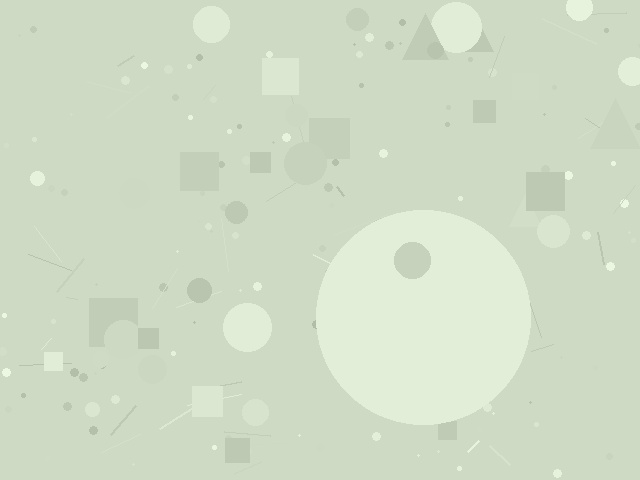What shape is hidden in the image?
A circle is hidden in the image.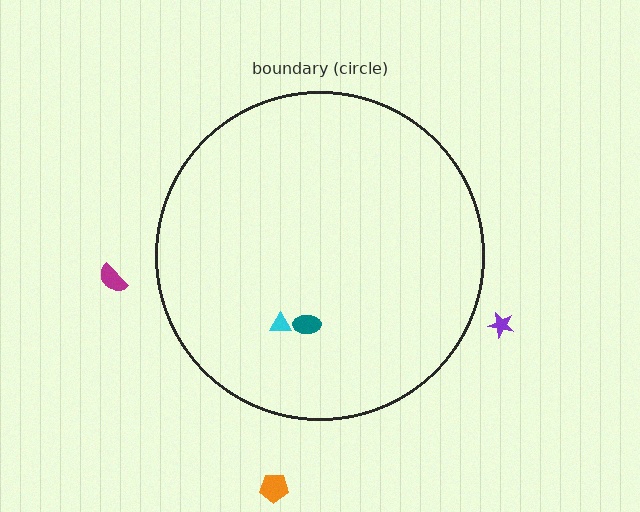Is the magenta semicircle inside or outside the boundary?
Outside.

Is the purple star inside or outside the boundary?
Outside.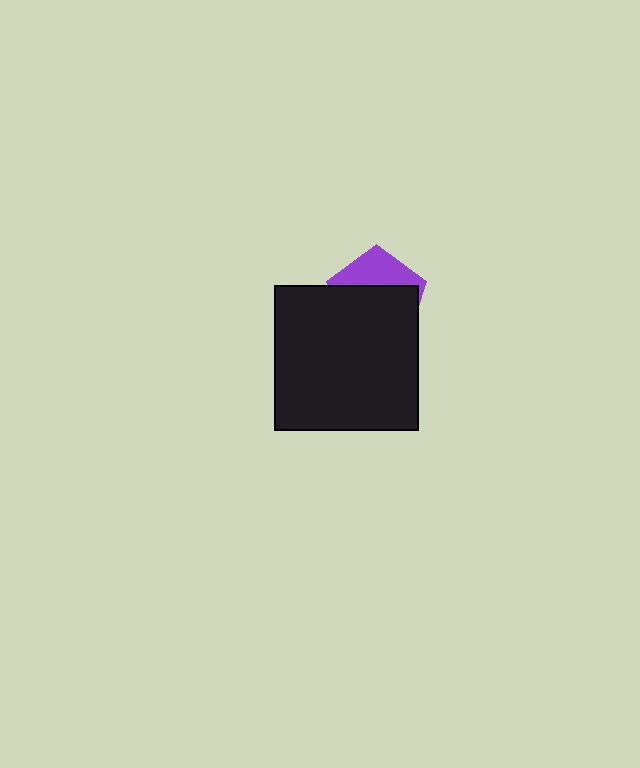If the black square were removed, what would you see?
You would see the complete purple pentagon.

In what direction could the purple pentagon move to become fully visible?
The purple pentagon could move up. That would shift it out from behind the black square entirely.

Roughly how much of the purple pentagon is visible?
A small part of it is visible (roughly 35%).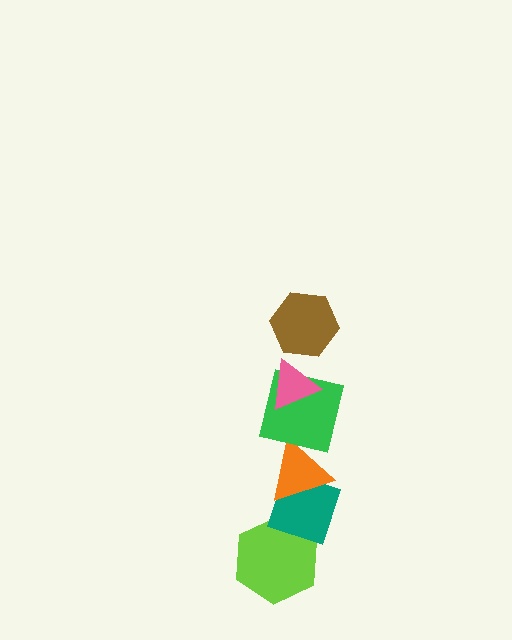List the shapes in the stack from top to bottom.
From top to bottom: the brown hexagon, the pink triangle, the green square, the orange triangle, the teal diamond, the lime hexagon.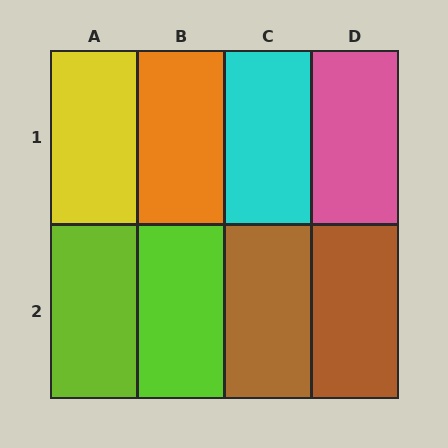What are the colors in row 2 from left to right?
Lime, lime, brown, brown.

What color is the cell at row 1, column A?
Yellow.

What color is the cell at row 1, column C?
Cyan.